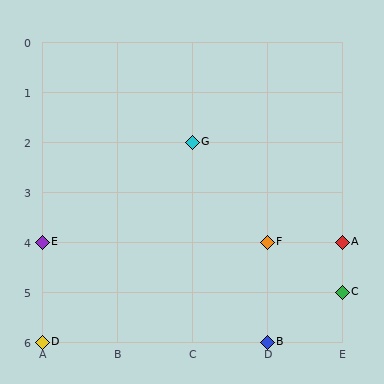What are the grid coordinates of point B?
Point B is at grid coordinates (D, 6).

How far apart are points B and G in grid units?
Points B and G are 1 column and 4 rows apart (about 4.1 grid units diagonally).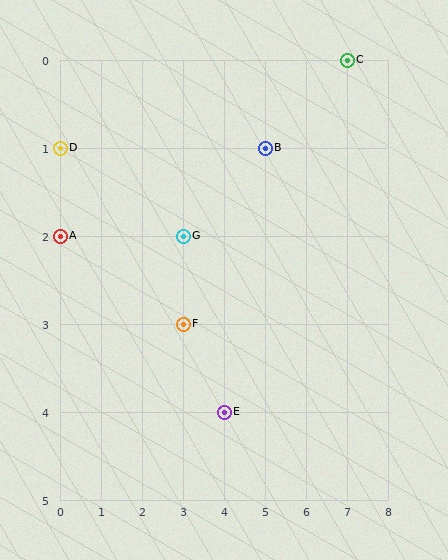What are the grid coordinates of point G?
Point G is at grid coordinates (3, 2).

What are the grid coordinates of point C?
Point C is at grid coordinates (7, 0).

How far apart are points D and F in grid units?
Points D and F are 3 columns and 2 rows apart (about 3.6 grid units diagonally).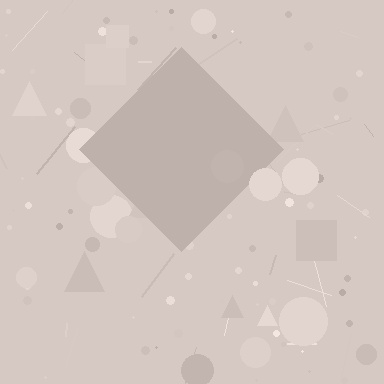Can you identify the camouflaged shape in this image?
The camouflaged shape is a diamond.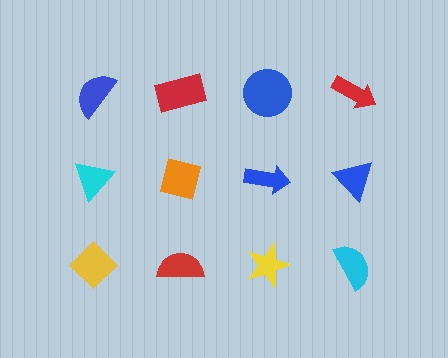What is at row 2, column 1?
A cyan triangle.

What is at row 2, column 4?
A blue triangle.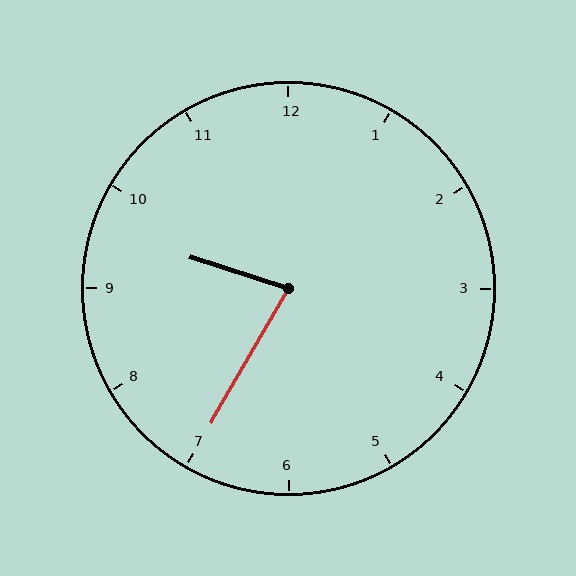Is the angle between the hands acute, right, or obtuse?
It is acute.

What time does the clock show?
9:35.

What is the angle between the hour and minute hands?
Approximately 78 degrees.